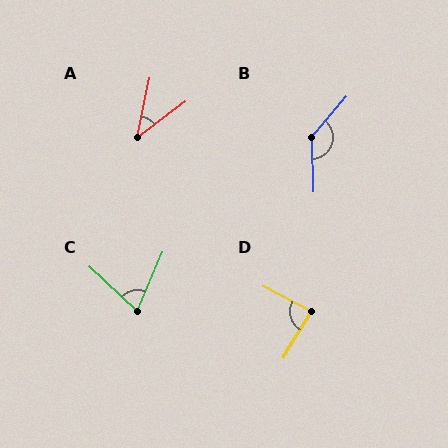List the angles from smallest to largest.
A (41°), C (70°), D (86°), B (138°).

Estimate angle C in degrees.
Approximately 70 degrees.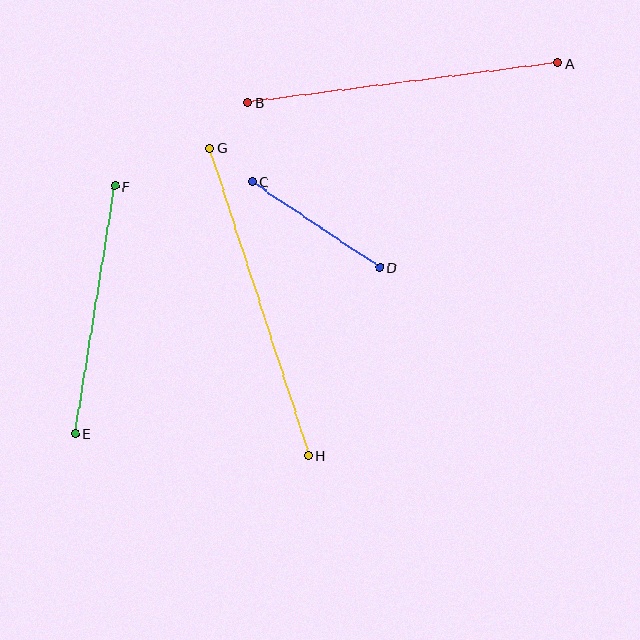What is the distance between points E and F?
The distance is approximately 251 pixels.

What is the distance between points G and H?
The distance is approximately 323 pixels.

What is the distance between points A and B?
The distance is approximately 313 pixels.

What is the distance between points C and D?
The distance is approximately 154 pixels.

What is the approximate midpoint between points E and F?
The midpoint is at approximately (95, 310) pixels.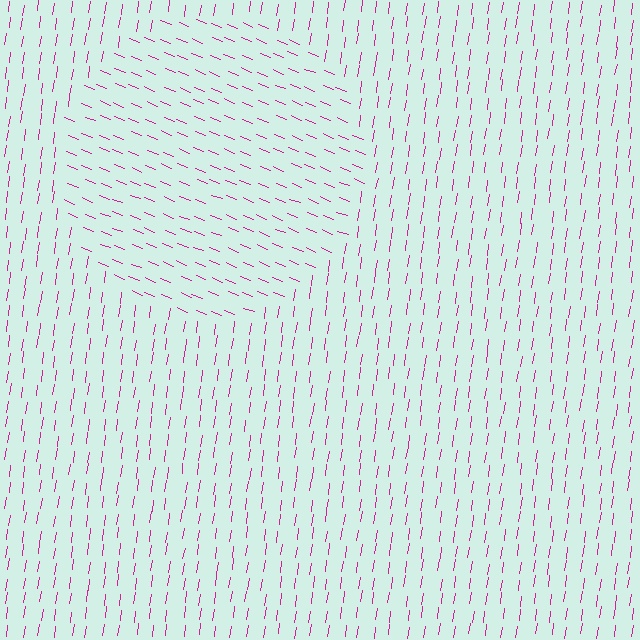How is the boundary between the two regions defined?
The boundary is defined purely by a change in line orientation (approximately 76 degrees difference). All lines are the same color and thickness.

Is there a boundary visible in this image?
Yes, there is a texture boundary formed by a change in line orientation.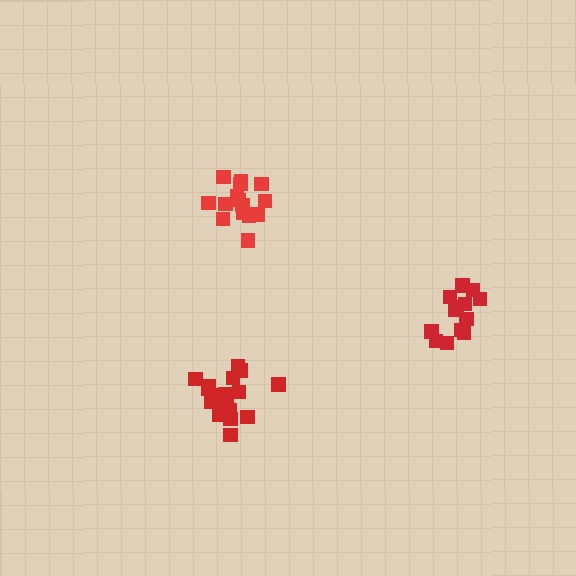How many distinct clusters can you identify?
There are 3 distinct clusters.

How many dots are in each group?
Group 1: 18 dots, Group 2: 16 dots, Group 3: 13 dots (47 total).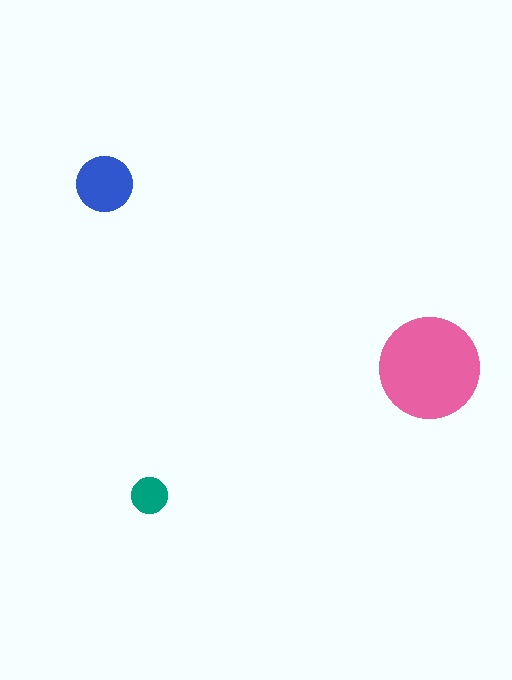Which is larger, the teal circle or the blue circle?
The blue one.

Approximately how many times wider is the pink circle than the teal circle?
About 3 times wider.